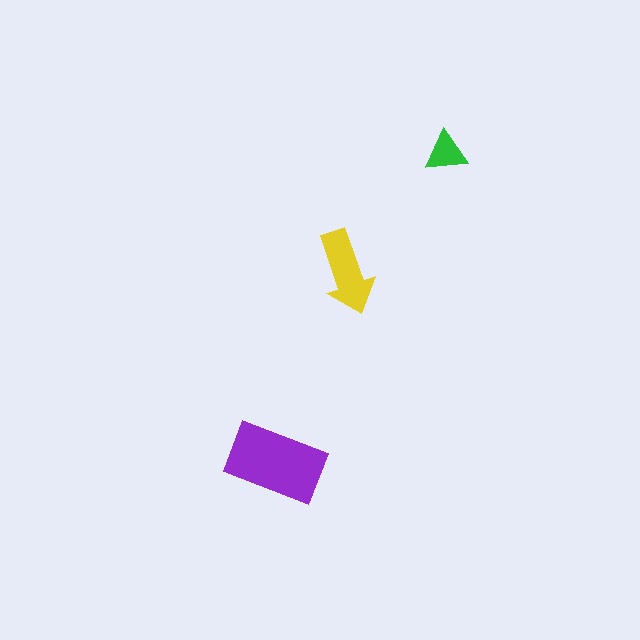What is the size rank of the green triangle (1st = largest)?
3rd.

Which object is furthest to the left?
The purple rectangle is leftmost.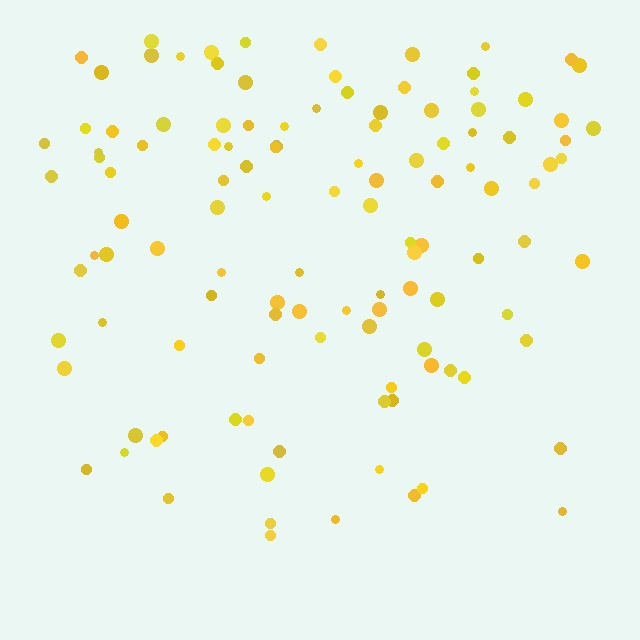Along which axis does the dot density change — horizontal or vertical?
Vertical.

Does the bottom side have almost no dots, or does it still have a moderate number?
Still a moderate number, just noticeably fewer than the top.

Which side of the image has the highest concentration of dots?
The top.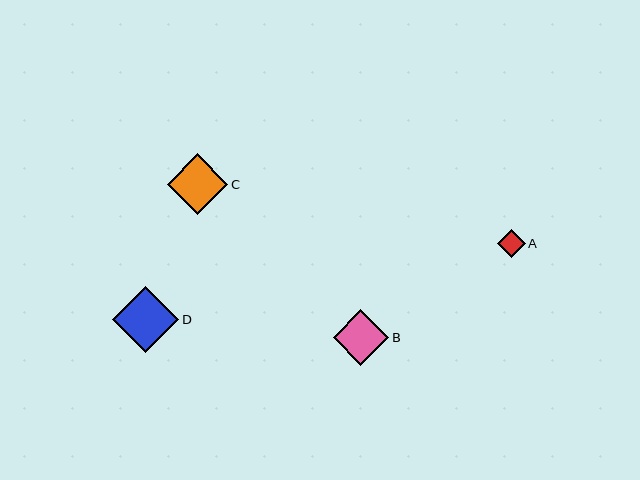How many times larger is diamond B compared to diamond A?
Diamond B is approximately 2.0 times the size of diamond A.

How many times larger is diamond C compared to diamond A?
Diamond C is approximately 2.2 times the size of diamond A.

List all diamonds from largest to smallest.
From largest to smallest: D, C, B, A.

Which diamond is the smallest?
Diamond A is the smallest with a size of approximately 28 pixels.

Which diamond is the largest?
Diamond D is the largest with a size of approximately 66 pixels.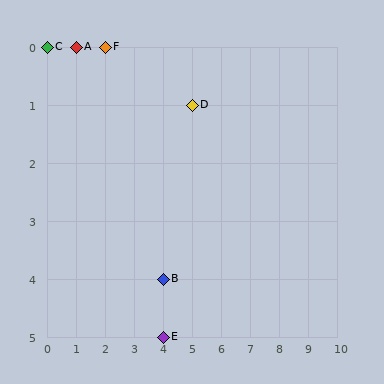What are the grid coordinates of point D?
Point D is at grid coordinates (5, 1).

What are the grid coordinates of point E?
Point E is at grid coordinates (4, 5).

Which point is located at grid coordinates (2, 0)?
Point F is at (2, 0).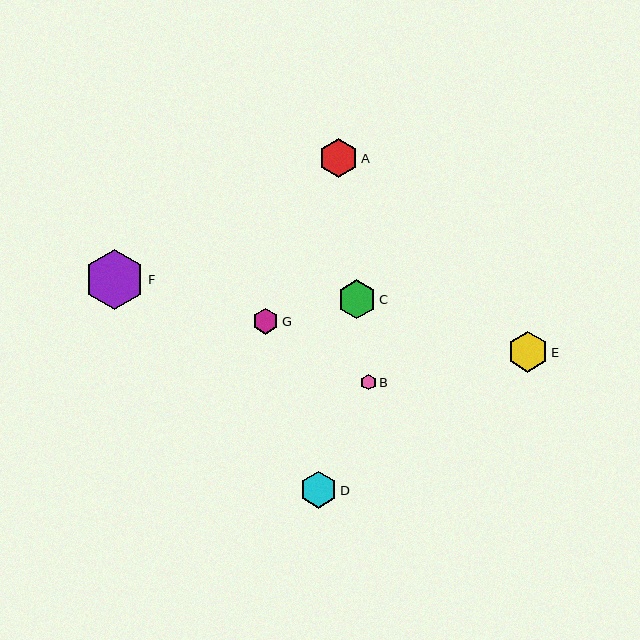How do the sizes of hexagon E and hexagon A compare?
Hexagon E and hexagon A are approximately the same size.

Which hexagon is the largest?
Hexagon F is the largest with a size of approximately 60 pixels.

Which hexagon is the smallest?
Hexagon B is the smallest with a size of approximately 16 pixels.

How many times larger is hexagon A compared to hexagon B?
Hexagon A is approximately 2.5 times the size of hexagon B.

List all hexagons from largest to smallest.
From largest to smallest: F, E, A, C, D, G, B.